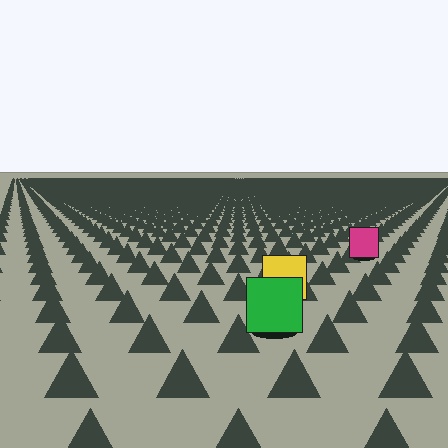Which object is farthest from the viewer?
The magenta square is farthest from the viewer. It appears smaller and the ground texture around it is denser.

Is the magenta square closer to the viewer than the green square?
No. The green square is closer — you can tell from the texture gradient: the ground texture is coarser near it.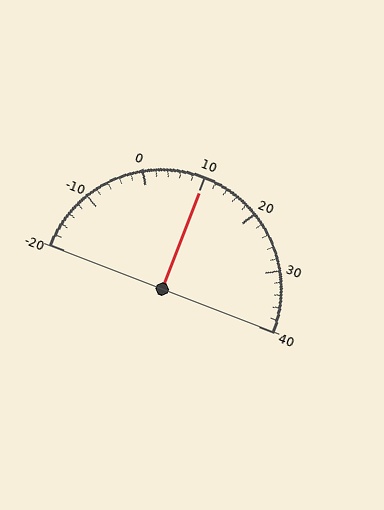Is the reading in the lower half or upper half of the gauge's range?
The reading is in the upper half of the range (-20 to 40).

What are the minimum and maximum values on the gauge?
The gauge ranges from -20 to 40.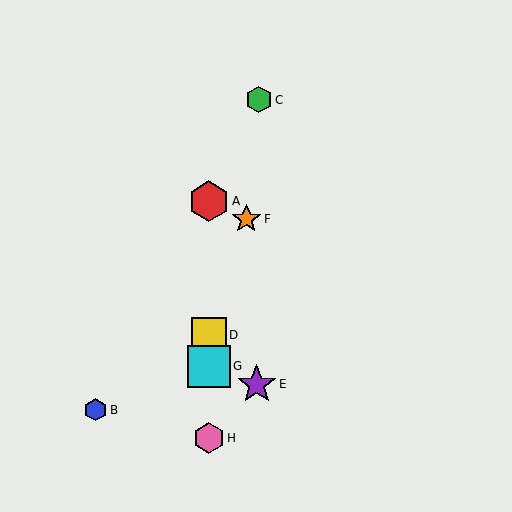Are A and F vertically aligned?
No, A is at x≈209 and F is at x≈246.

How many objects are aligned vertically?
4 objects (A, D, G, H) are aligned vertically.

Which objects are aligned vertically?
Objects A, D, G, H are aligned vertically.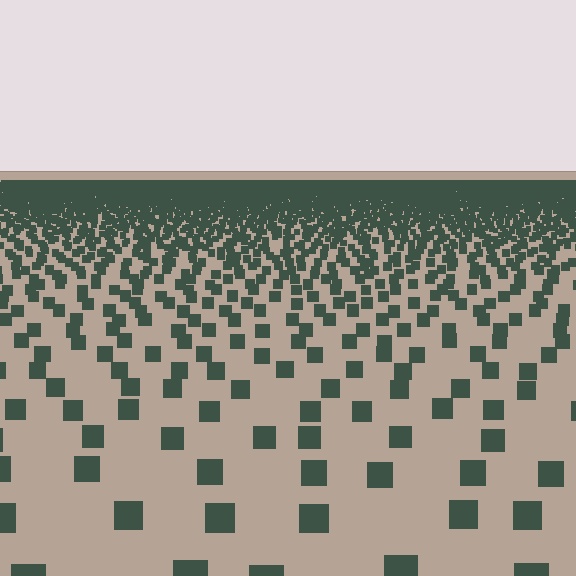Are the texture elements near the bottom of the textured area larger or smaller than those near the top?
Larger. Near the bottom, elements are closer to the viewer and appear at a bigger on-screen size.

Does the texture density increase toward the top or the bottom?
Density increases toward the top.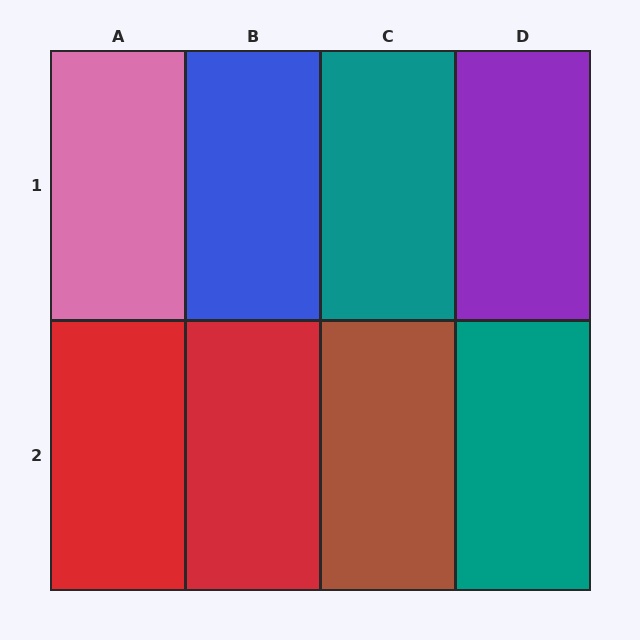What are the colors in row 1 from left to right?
Pink, blue, teal, purple.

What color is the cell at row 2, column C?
Brown.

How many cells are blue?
1 cell is blue.